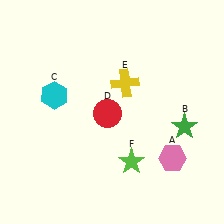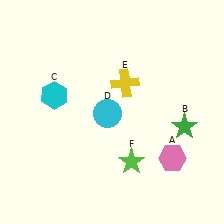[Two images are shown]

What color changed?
The circle (D) changed from red in Image 1 to cyan in Image 2.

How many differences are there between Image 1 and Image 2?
There is 1 difference between the two images.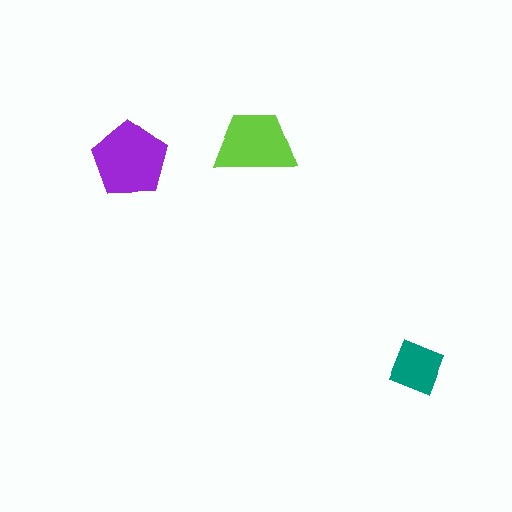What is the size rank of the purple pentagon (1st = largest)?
1st.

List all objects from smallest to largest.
The teal square, the lime trapezoid, the purple pentagon.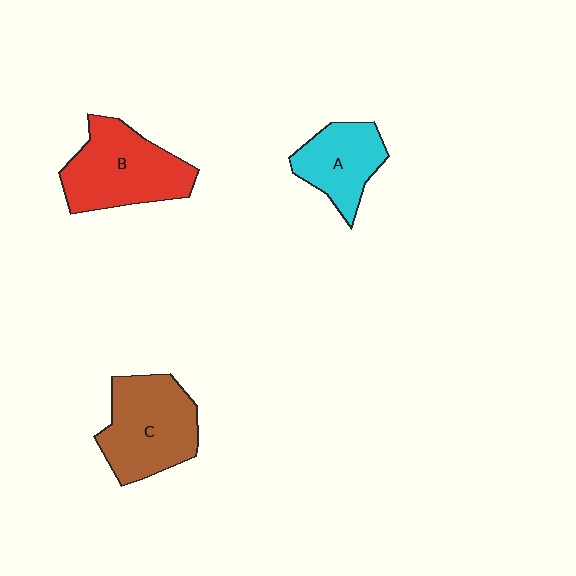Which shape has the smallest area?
Shape A (cyan).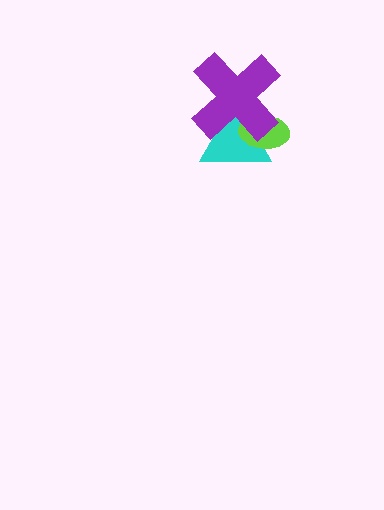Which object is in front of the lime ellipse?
The purple cross is in front of the lime ellipse.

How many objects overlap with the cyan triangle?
2 objects overlap with the cyan triangle.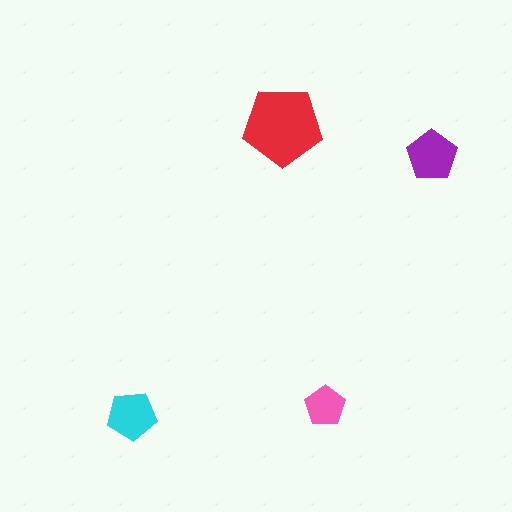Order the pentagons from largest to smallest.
the red one, the purple one, the cyan one, the pink one.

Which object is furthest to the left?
The cyan pentagon is leftmost.